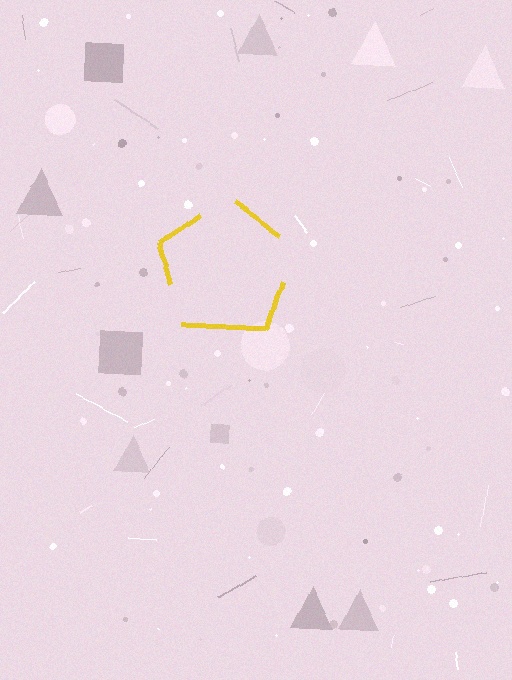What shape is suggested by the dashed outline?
The dashed outline suggests a pentagon.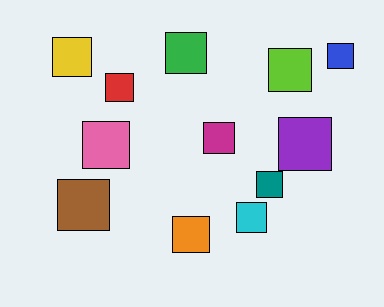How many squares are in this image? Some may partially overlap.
There are 12 squares.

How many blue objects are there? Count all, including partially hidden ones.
There is 1 blue object.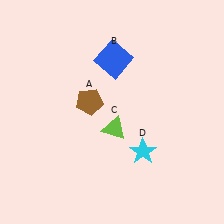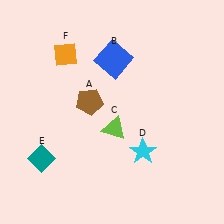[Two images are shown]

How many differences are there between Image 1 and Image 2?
There are 2 differences between the two images.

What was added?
A teal diamond (E), an orange diamond (F) were added in Image 2.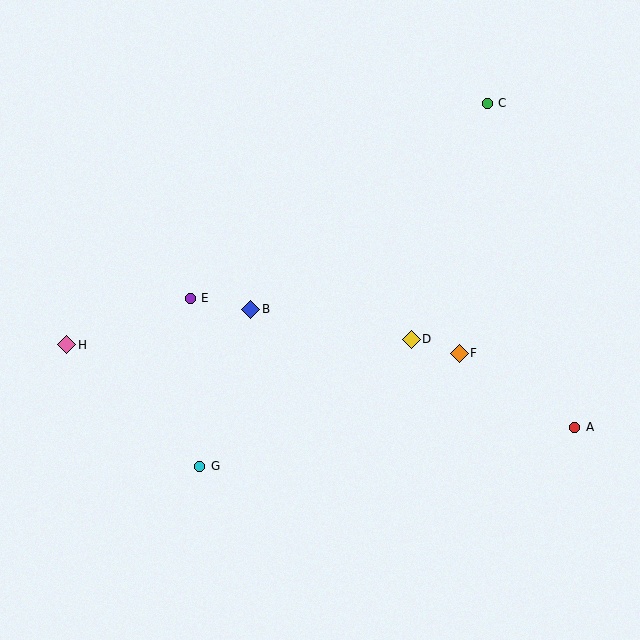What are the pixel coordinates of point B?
Point B is at (251, 309).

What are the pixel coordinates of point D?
Point D is at (411, 339).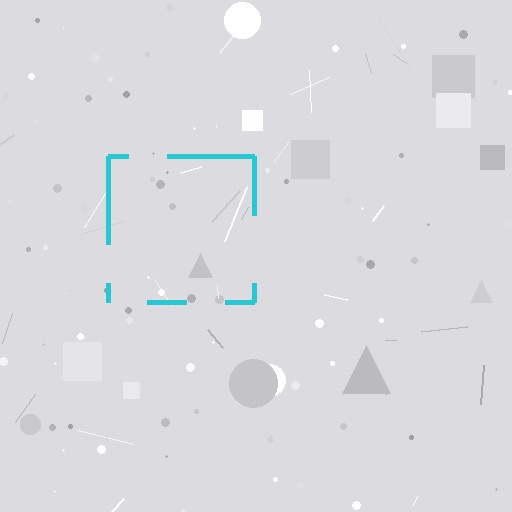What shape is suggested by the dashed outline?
The dashed outline suggests a square.